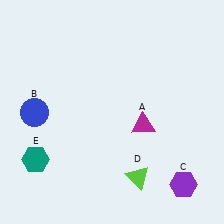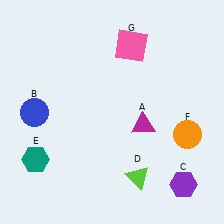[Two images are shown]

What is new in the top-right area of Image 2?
A pink square (G) was added in the top-right area of Image 2.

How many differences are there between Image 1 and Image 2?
There are 2 differences between the two images.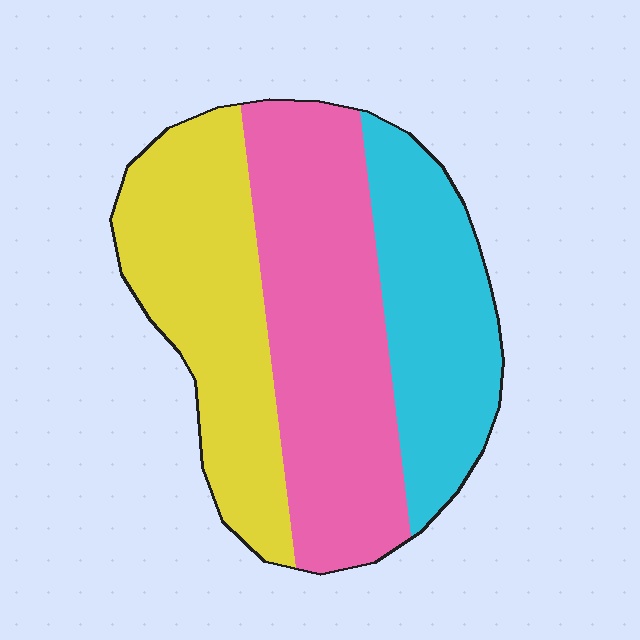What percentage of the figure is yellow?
Yellow covers 33% of the figure.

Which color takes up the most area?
Pink, at roughly 40%.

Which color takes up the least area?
Cyan, at roughly 25%.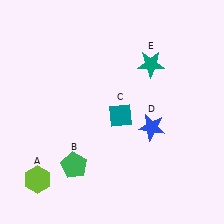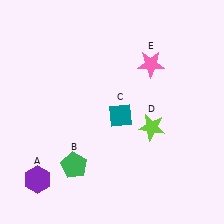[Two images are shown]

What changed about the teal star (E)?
In Image 1, E is teal. In Image 2, it changed to pink.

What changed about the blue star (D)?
In Image 1, D is blue. In Image 2, it changed to lime.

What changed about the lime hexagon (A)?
In Image 1, A is lime. In Image 2, it changed to purple.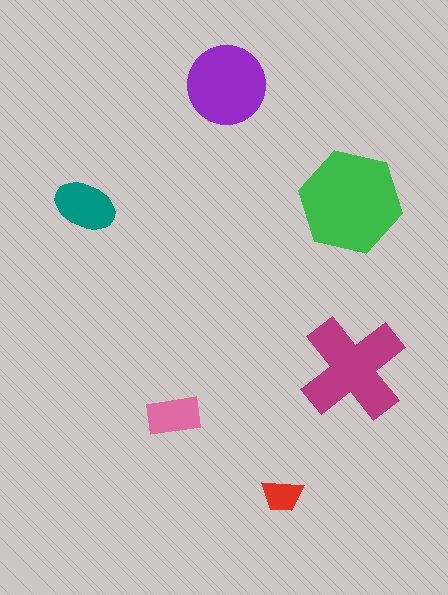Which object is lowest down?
The red trapezoid is bottommost.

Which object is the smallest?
The red trapezoid.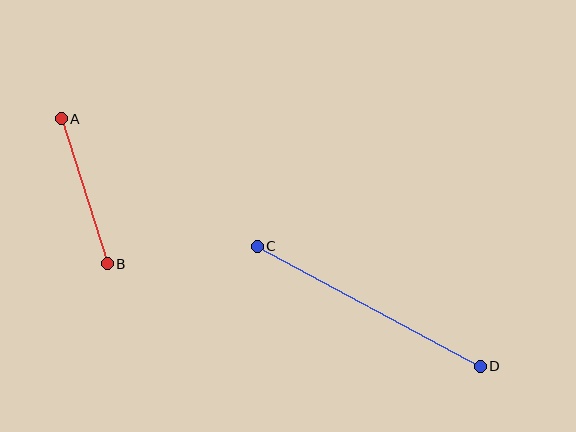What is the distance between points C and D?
The distance is approximately 253 pixels.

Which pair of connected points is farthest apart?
Points C and D are farthest apart.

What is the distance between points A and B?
The distance is approximately 152 pixels.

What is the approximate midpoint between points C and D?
The midpoint is at approximately (369, 306) pixels.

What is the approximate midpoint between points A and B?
The midpoint is at approximately (84, 191) pixels.